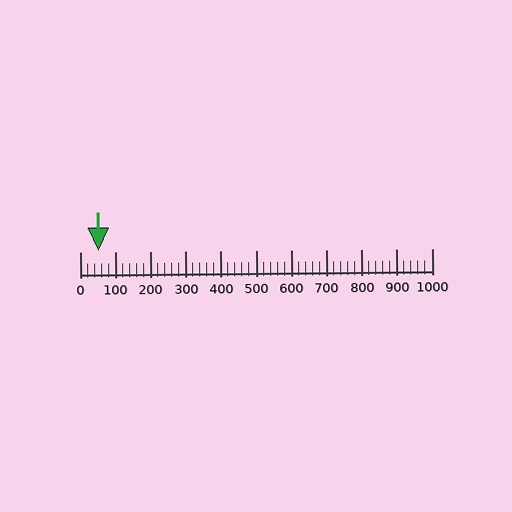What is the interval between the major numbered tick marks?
The major tick marks are spaced 100 units apart.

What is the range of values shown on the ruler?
The ruler shows values from 0 to 1000.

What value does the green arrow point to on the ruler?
The green arrow points to approximately 54.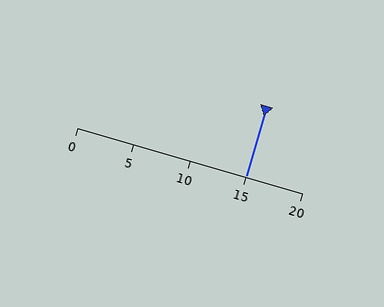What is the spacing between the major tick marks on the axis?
The major ticks are spaced 5 apart.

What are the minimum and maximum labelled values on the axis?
The axis runs from 0 to 20.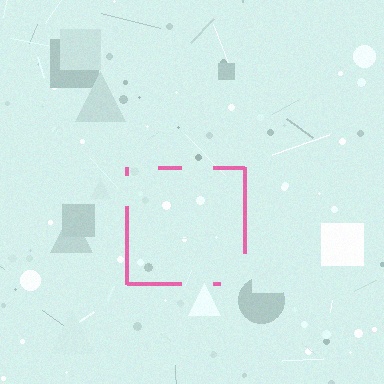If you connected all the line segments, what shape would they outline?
They would outline a square.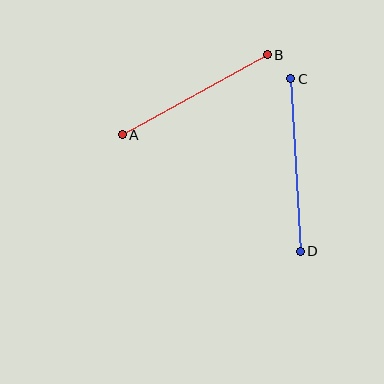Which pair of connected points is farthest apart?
Points C and D are farthest apart.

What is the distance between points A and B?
The distance is approximately 166 pixels.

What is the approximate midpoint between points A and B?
The midpoint is at approximately (195, 95) pixels.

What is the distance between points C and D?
The distance is approximately 173 pixels.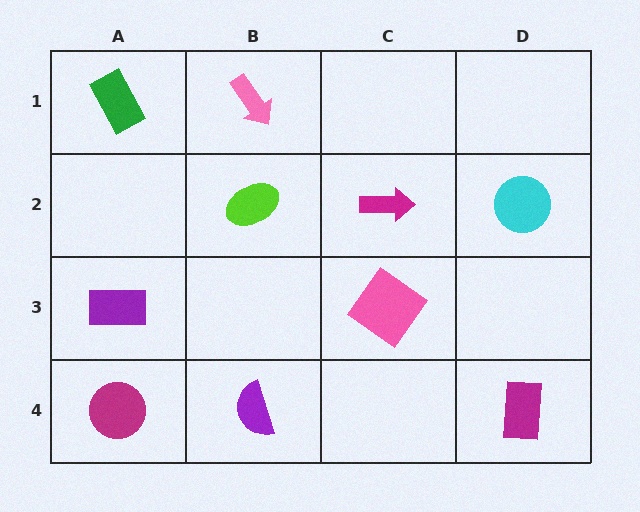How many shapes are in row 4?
3 shapes.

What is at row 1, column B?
A pink arrow.